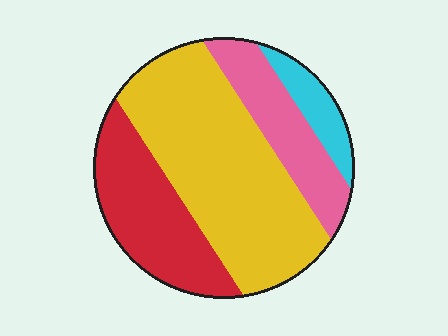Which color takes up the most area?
Yellow, at roughly 50%.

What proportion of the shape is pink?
Pink covers roughly 20% of the shape.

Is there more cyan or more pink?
Pink.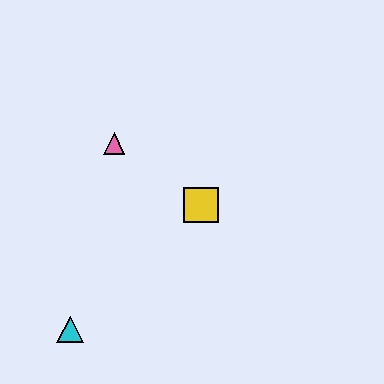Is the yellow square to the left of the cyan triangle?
No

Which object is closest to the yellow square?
The pink triangle is closest to the yellow square.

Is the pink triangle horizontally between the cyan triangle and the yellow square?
Yes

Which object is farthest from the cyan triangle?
The pink triangle is farthest from the cyan triangle.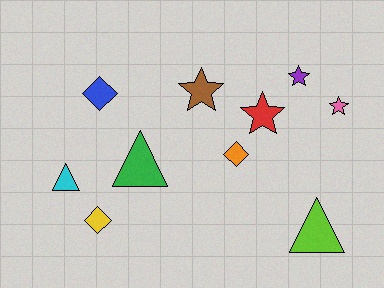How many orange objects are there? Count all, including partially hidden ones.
There is 1 orange object.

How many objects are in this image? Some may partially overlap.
There are 10 objects.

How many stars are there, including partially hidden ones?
There are 4 stars.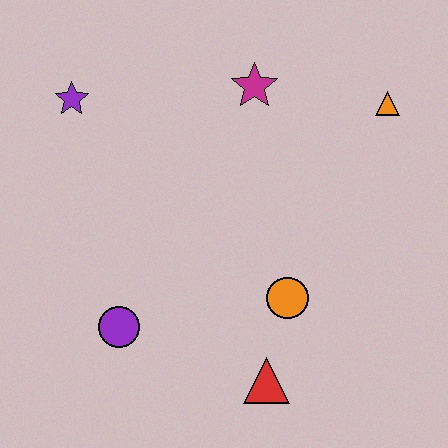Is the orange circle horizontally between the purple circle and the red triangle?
No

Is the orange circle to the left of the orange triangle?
Yes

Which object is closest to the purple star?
The magenta star is closest to the purple star.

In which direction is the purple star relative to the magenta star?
The purple star is to the left of the magenta star.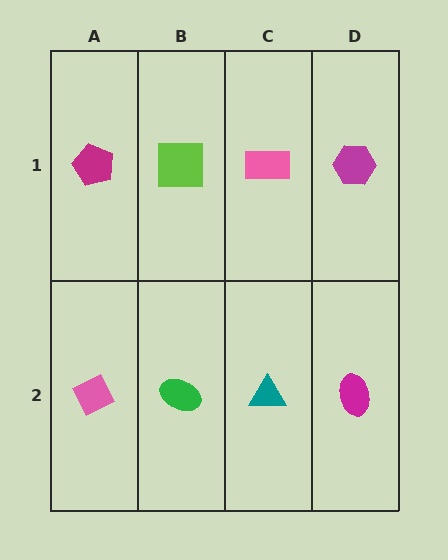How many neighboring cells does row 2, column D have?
2.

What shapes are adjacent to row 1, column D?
A magenta ellipse (row 2, column D), a pink rectangle (row 1, column C).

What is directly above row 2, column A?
A magenta pentagon.